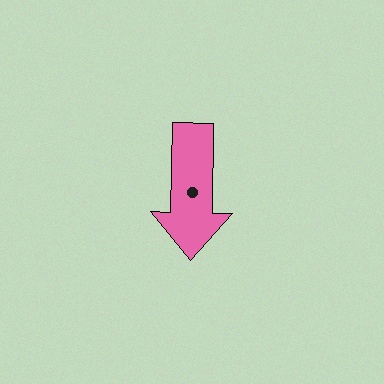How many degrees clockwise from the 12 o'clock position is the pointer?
Approximately 181 degrees.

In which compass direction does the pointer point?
South.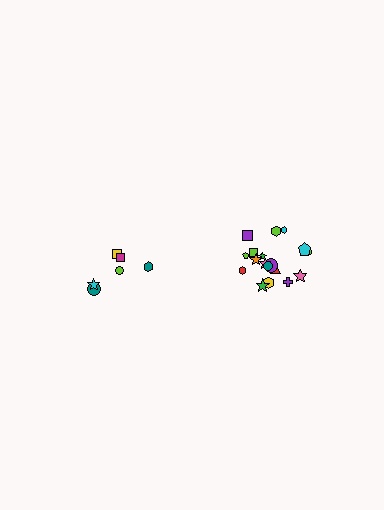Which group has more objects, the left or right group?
The right group.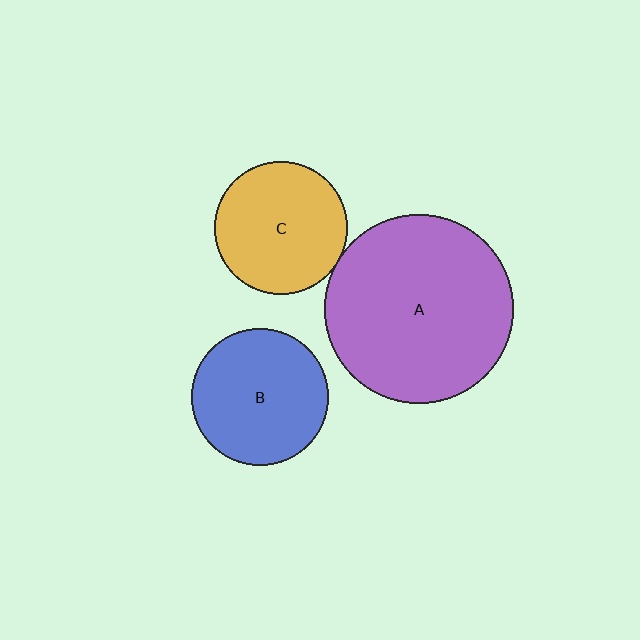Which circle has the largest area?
Circle A (purple).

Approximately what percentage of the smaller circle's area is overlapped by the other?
Approximately 5%.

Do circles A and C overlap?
Yes.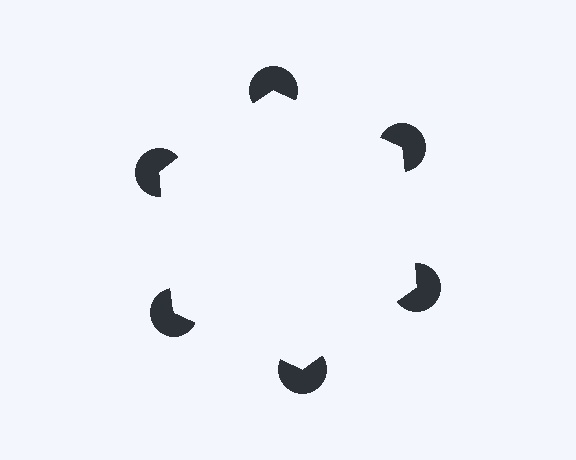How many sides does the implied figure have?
6 sides.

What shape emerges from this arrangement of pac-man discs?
An illusory hexagon — its edges are inferred from the aligned wedge cuts in the pac-man discs, not physically drawn.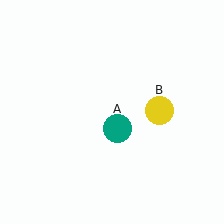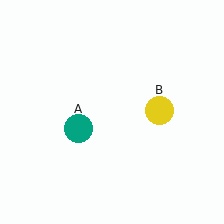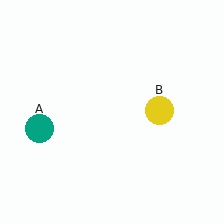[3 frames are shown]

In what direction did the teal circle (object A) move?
The teal circle (object A) moved left.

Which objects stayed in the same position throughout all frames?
Yellow circle (object B) remained stationary.